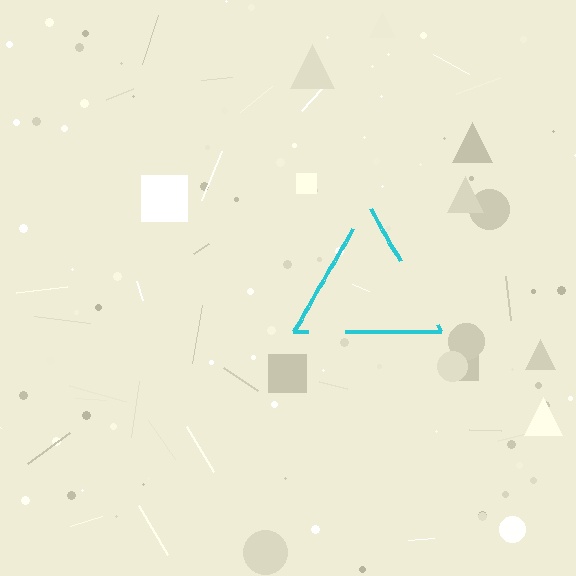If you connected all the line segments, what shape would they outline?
They would outline a triangle.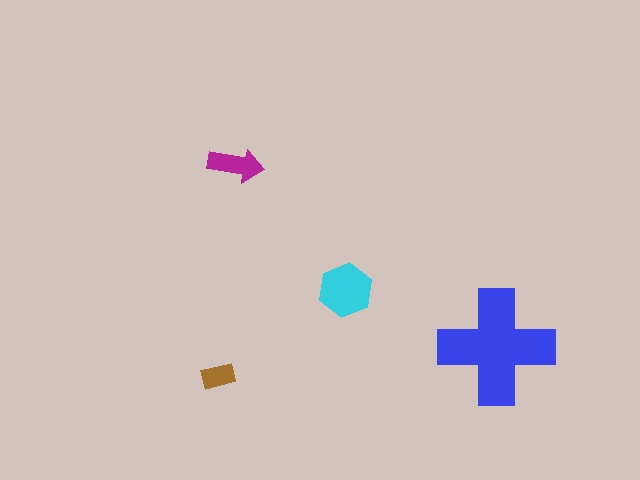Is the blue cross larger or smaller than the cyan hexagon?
Larger.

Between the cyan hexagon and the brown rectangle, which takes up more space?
The cyan hexagon.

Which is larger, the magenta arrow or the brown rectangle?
The magenta arrow.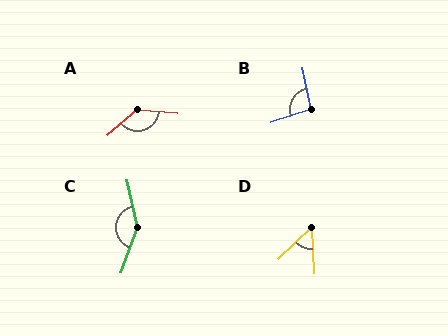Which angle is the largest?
C, at approximately 147 degrees.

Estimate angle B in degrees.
Approximately 97 degrees.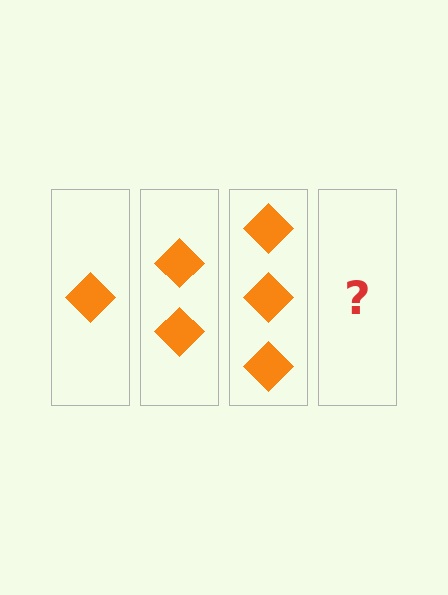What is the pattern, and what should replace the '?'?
The pattern is that each step adds one more diamond. The '?' should be 4 diamonds.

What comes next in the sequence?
The next element should be 4 diamonds.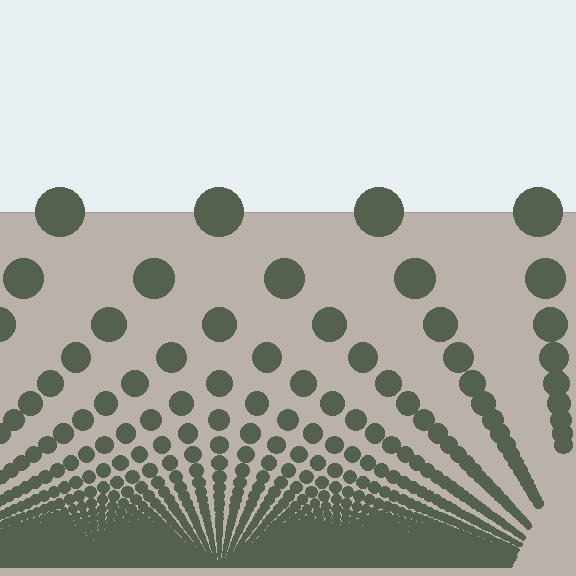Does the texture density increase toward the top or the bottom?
Density increases toward the bottom.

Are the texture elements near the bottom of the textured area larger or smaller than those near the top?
Smaller. The gradient is inverted — elements near the bottom are smaller and denser.